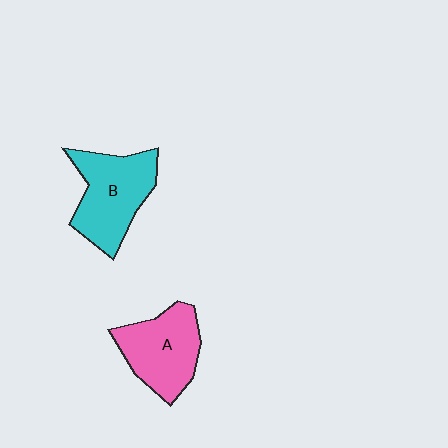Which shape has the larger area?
Shape B (cyan).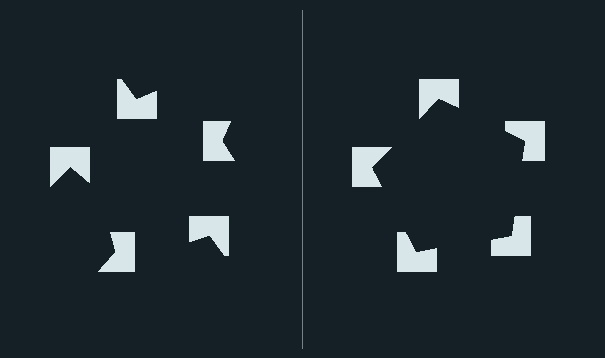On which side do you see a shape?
An illusory pentagon appears on the right side. On the left side the wedge cuts are rotated, so no coherent shape forms.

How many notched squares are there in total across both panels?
10 — 5 on each side.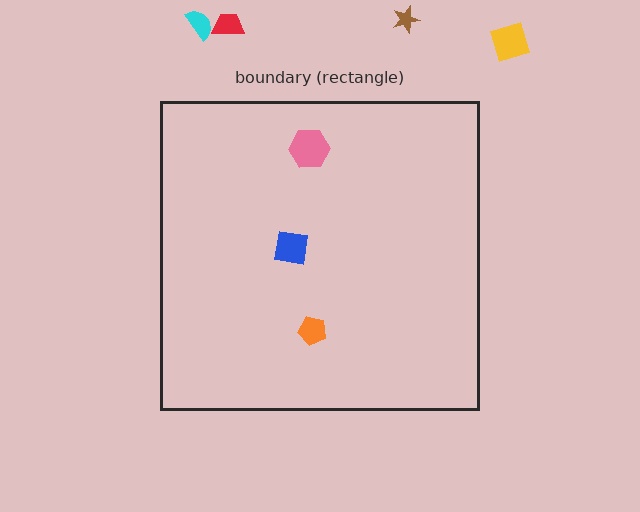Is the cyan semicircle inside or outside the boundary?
Outside.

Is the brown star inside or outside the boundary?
Outside.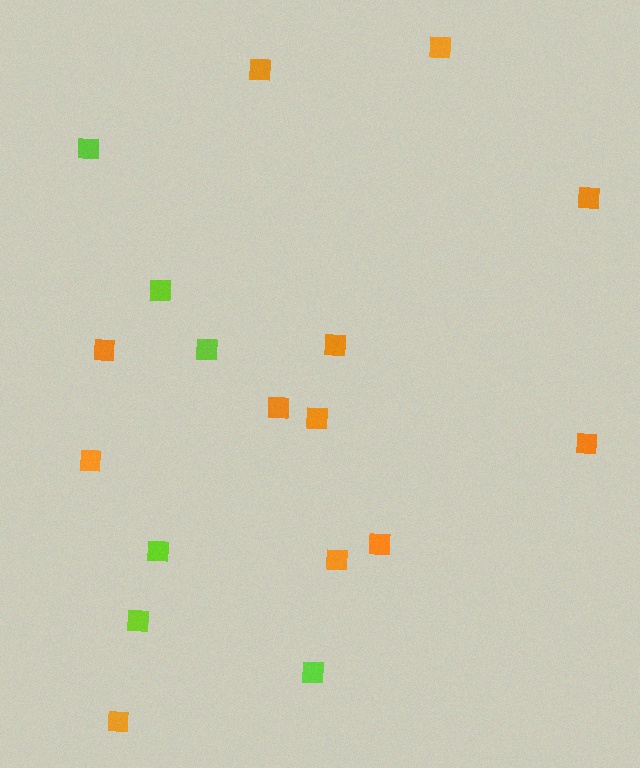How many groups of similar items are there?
There are 2 groups: one group of orange squares (12) and one group of lime squares (6).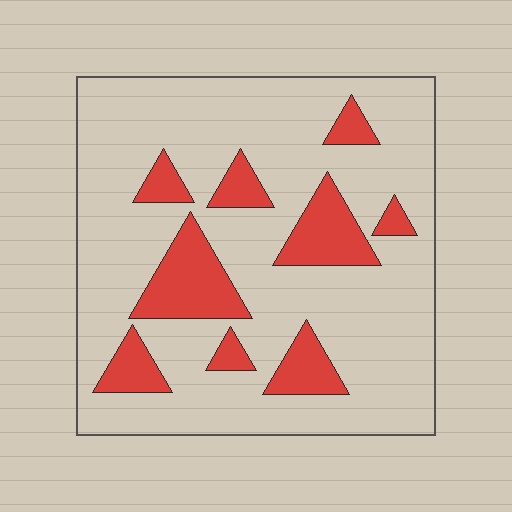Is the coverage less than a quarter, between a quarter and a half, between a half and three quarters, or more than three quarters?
Less than a quarter.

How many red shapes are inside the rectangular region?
9.